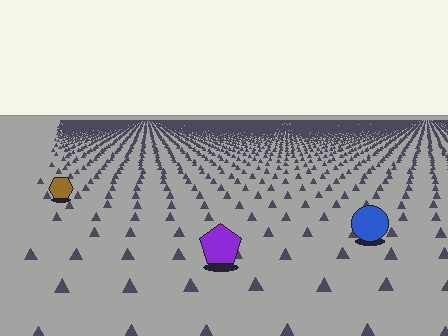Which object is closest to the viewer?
The purple pentagon is closest. The texture marks near it are larger and more spread out.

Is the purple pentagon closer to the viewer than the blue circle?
Yes. The purple pentagon is closer — you can tell from the texture gradient: the ground texture is coarser near it.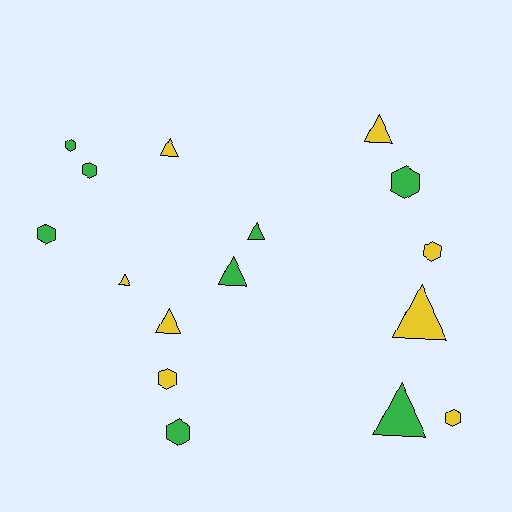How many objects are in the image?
There are 16 objects.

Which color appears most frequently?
Green, with 8 objects.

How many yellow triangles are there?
There are 5 yellow triangles.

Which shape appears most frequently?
Triangle, with 8 objects.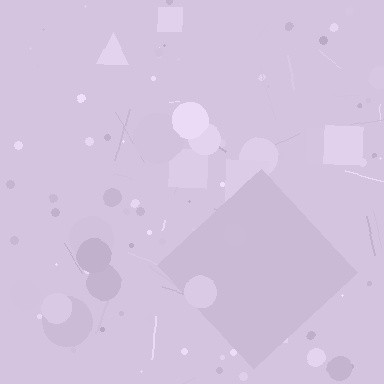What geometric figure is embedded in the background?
A diamond is embedded in the background.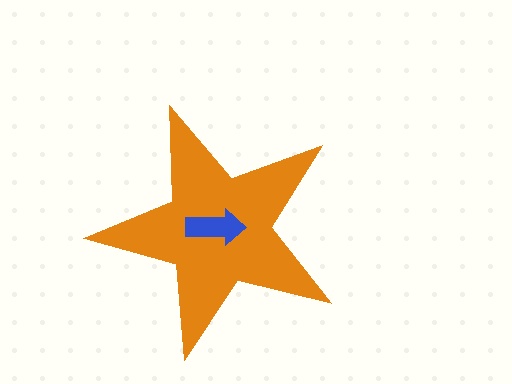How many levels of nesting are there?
2.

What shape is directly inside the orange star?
The blue arrow.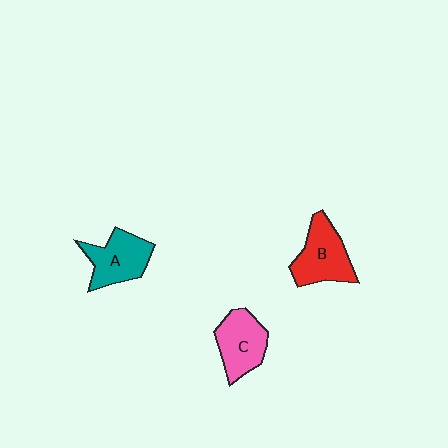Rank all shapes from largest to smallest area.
From largest to smallest: B (red), A (teal), C (pink).